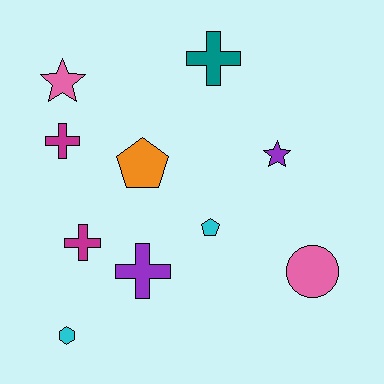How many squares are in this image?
There are no squares.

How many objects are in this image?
There are 10 objects.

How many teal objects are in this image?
There is 1 teal object.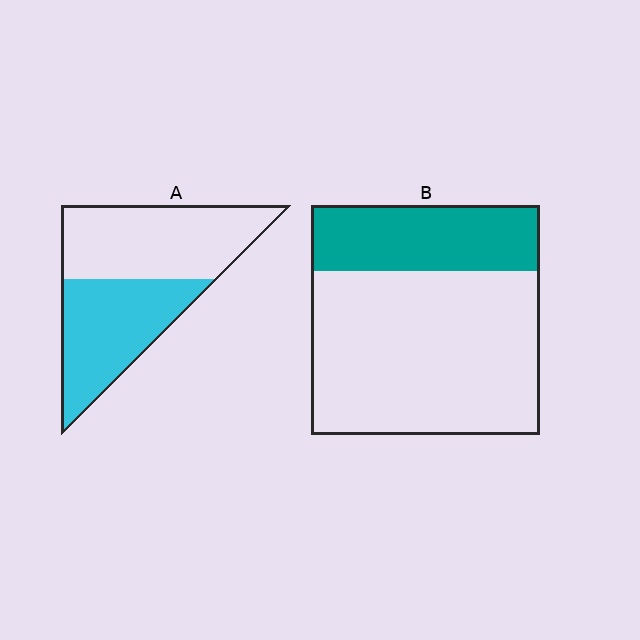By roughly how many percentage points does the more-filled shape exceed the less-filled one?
By roughly 15 percentage points (A over B).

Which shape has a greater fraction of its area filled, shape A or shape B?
Shape A.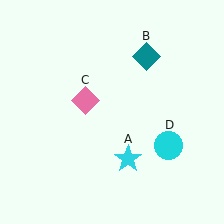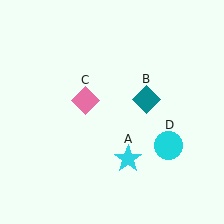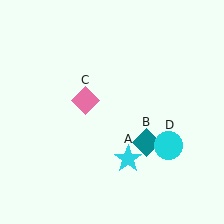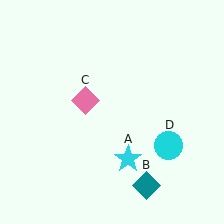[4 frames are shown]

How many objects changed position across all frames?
1 object changed position: teal diamond (object B).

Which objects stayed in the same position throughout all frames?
Cyan star (object A) and pink diamond (object C) and cyan circle (object D) remained stationary.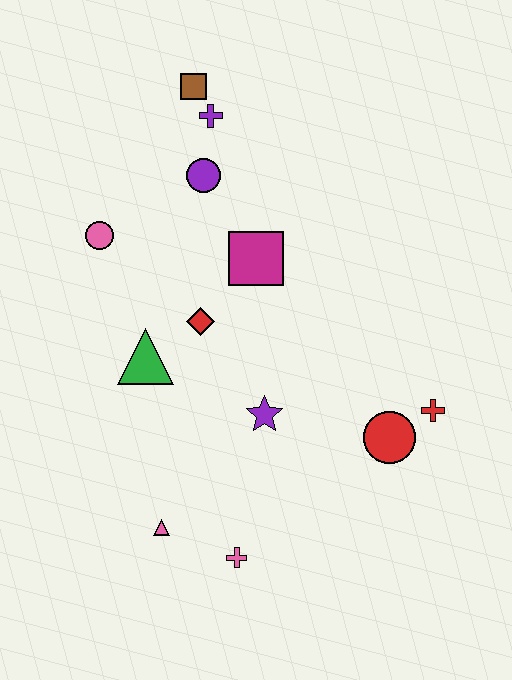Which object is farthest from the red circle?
The brown square is farthest from the red circle.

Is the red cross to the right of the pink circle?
Yes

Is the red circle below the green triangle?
Yes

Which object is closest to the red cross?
The red circle is closest to the red cross.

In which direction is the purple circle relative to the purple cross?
The purple circle is below the purple cross.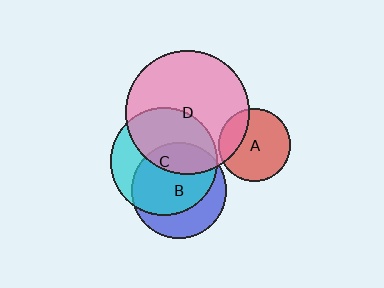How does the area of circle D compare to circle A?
Approximately 2.9 times.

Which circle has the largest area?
Circle D (pink).